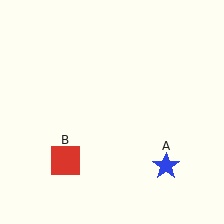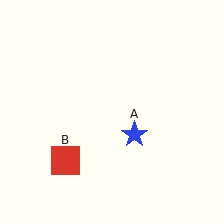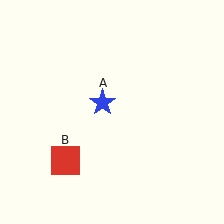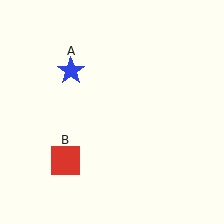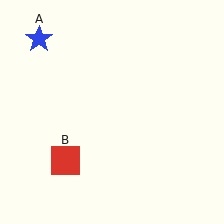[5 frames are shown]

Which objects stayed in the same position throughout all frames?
Red square (object B) remained stationary.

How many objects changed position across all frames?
1 object changed position: blue star (object A).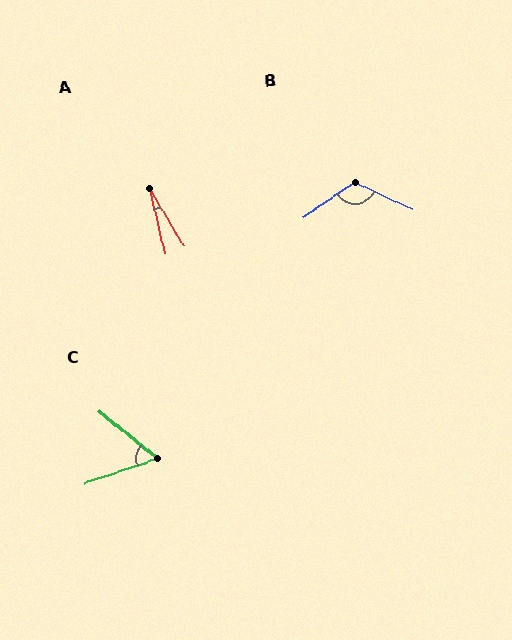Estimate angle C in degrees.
Approximately 58 degrees.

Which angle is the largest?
B, at approximately 120 degrees.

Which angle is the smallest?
A, at approximately 18 degrees.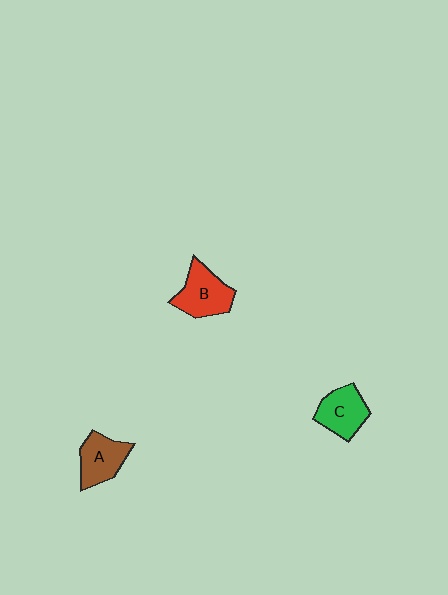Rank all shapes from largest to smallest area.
From largest to smallest: B (red), A (brown), C (green).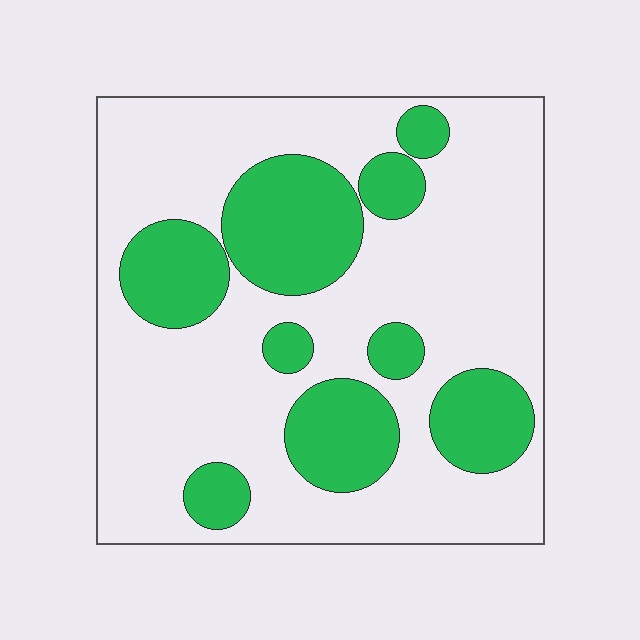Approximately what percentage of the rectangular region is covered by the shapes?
Approximately 30%.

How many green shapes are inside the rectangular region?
9.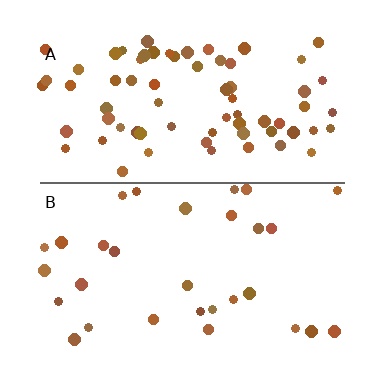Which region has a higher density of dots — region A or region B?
A (the top).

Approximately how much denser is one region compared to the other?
Approximately 2.4× — region A over region B.